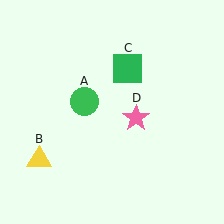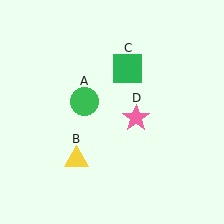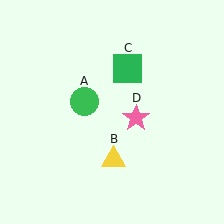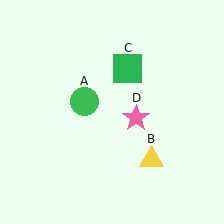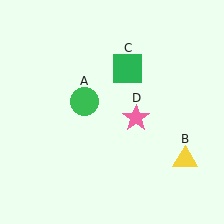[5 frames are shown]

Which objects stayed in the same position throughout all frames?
Green circle (object A) and green square (object C) and pink star (object D) remained stationary.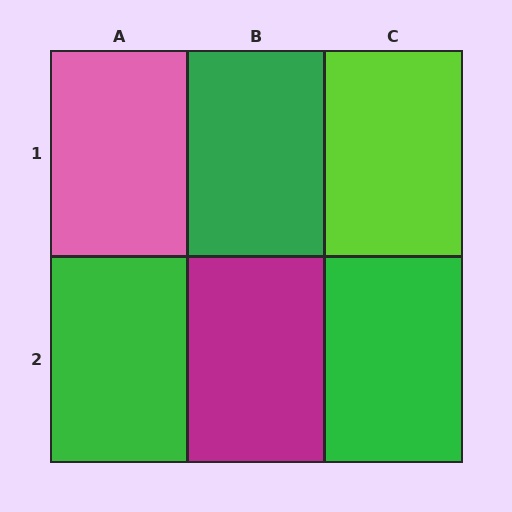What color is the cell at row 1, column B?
Green.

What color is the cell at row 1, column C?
Lime.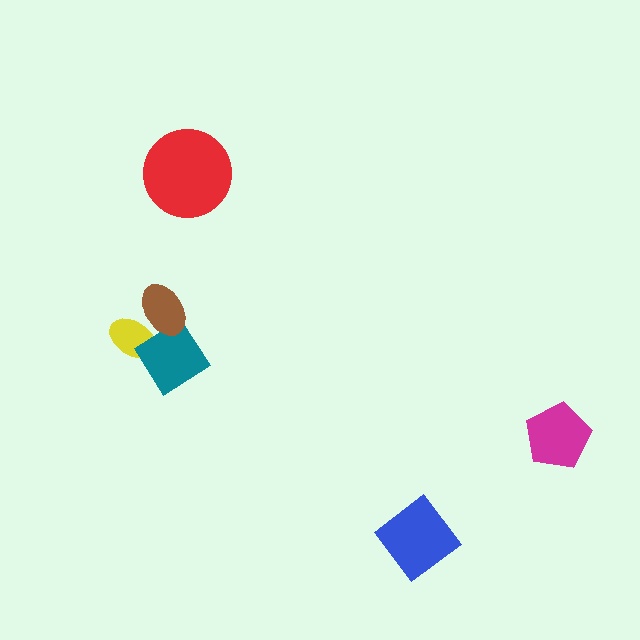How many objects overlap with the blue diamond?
0 objects overlap with the blue diamond.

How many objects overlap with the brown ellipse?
2 objects overlap with the brown ellipse.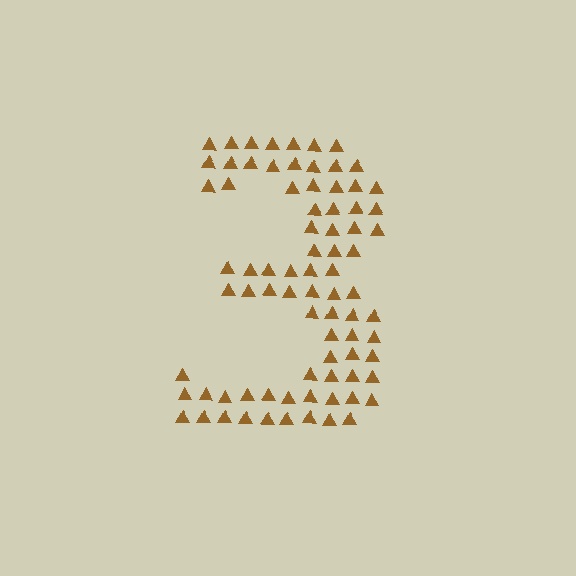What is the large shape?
The large shape is the digit 3.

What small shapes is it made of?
It is made of small triangles.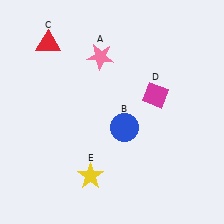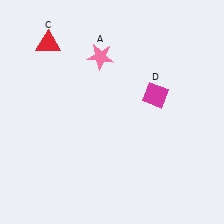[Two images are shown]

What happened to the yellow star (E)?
The yellow star (E) was removed in Image 2. It was in the bottom-left area of Image 1.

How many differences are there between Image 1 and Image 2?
There are 2 differences between the two images.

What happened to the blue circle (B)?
The blue circle (B) was removed in Image 2. It was in the bottom-right area of Image 1.